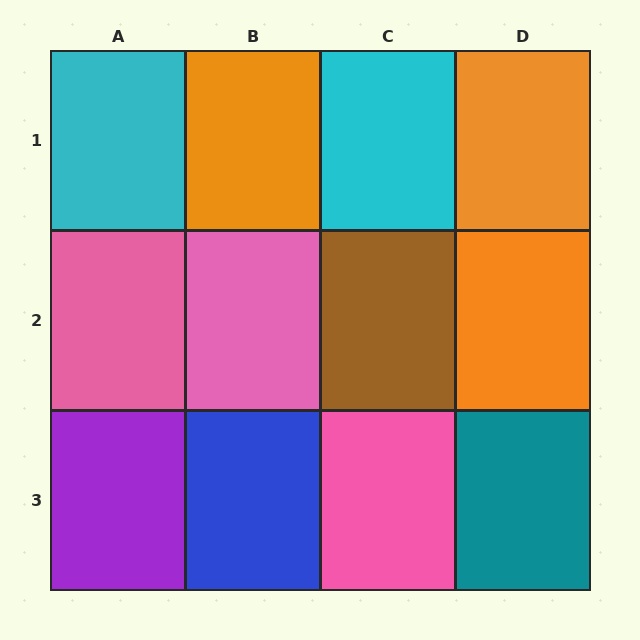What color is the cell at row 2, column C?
Brown.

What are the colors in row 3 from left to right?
Purple, blue, pink, teal.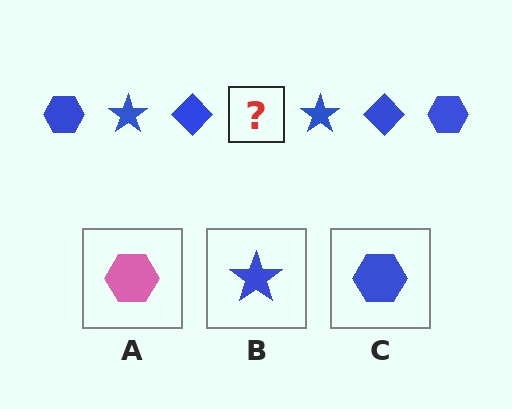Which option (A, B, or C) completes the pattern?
C.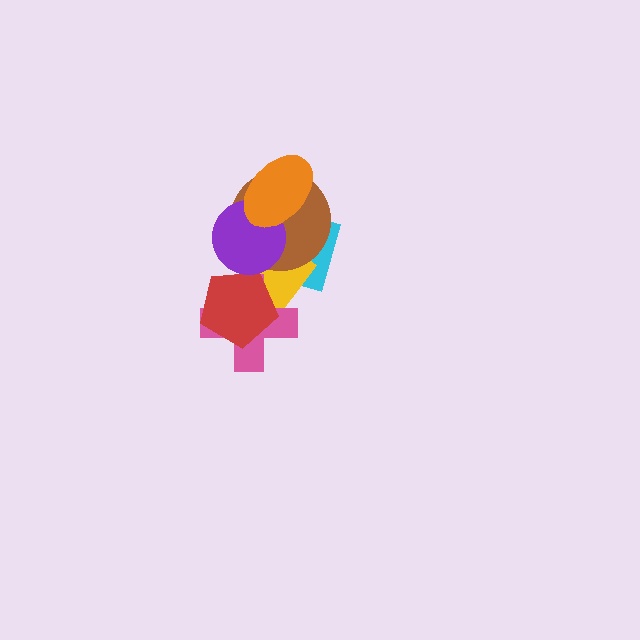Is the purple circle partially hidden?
Yes, it is partially covered by another shape.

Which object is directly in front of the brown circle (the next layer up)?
The purple circle is directly in front of the brown circle.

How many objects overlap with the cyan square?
4 objects overlap with the cyan square.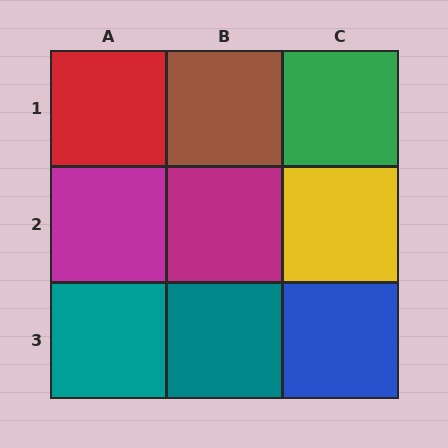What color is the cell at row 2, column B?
Magenta.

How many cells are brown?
1 cell is brown.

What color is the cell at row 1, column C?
Green.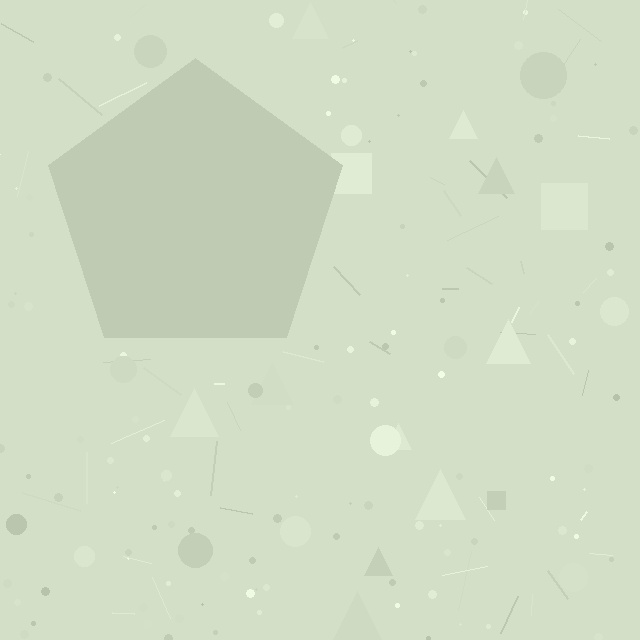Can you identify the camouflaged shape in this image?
The camouflaged shape is a pentagon.